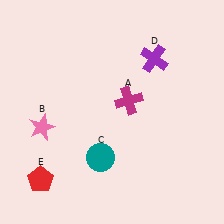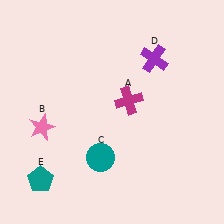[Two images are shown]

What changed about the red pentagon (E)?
In Image 1, E is red. In Image 2, it changed to teal.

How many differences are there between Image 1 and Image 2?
There is 1 difference between the two images.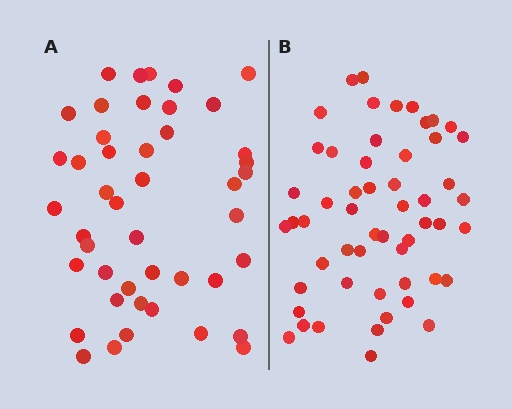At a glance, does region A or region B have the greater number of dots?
Region B (the right region) has more dots.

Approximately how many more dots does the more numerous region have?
Region B has roughly 8 or so more dots than region A.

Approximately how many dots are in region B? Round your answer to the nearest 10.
About 50 dots. (The exact count is 54, which rounds to 50.)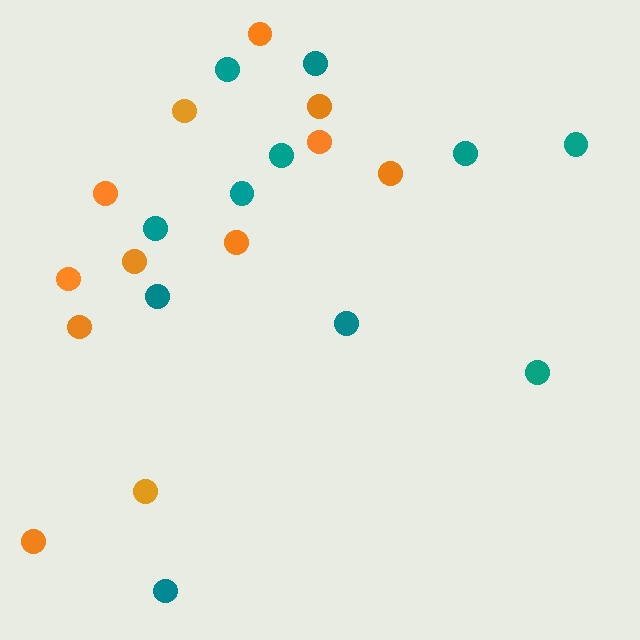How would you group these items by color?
There are 2 groups: one group of orange circles (12) and one group of teal circles (11).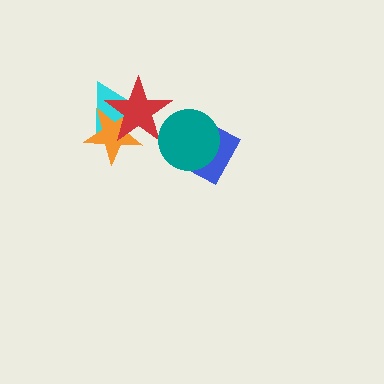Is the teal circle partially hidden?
No, no other shape covers it.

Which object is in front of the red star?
The teal circle is in front of the red star.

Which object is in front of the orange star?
The red star is in front of the orange star.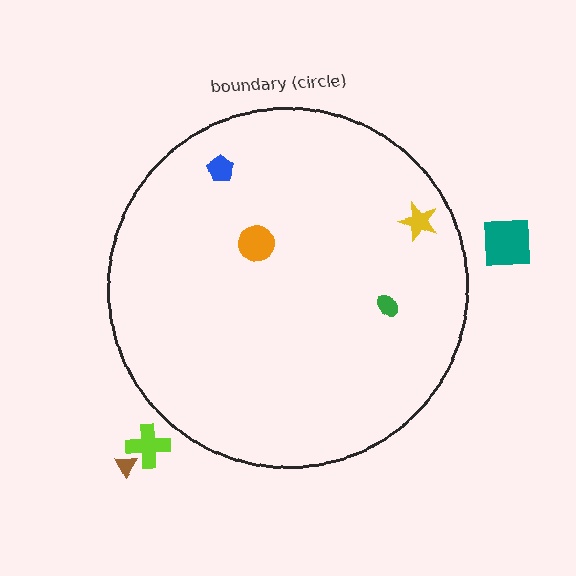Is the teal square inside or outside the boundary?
Outside.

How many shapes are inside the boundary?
4 inside, 3 outside.